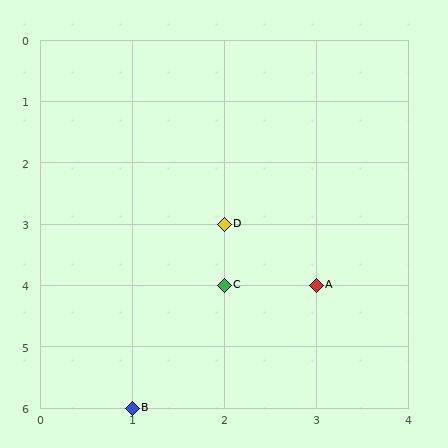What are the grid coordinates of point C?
Point C is at grid coordinates (2, 4).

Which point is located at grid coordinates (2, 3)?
Point D is at (2, 3).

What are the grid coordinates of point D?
Point D is at grid coordinates (2, 3).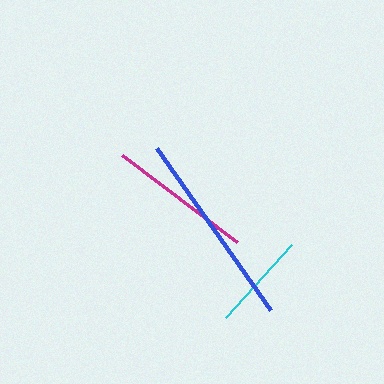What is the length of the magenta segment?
The magenta segment is approximately 144 pixels long.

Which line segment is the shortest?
The cyan line is the shortest at approximately 98 pixels.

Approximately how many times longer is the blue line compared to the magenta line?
The blue line is approximately 1.4 times the length of the magenta line.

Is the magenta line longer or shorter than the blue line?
The blue line is longer than the magenta line.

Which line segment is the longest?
The blue line is the longest at approximately 198 pixels.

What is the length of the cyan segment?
The cyan segment is approximately 98 pixels long.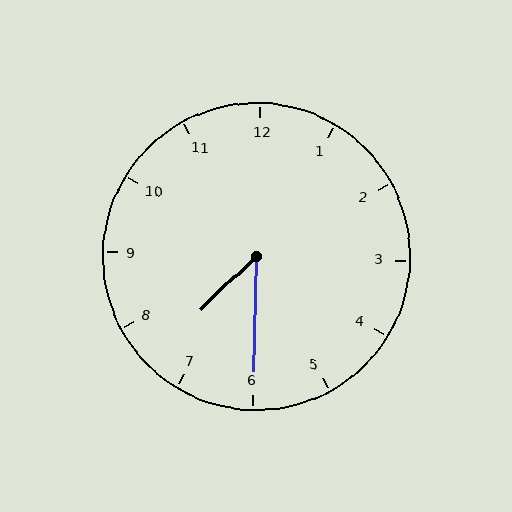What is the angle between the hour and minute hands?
Approximately 45 degrees.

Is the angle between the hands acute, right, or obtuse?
It is acute.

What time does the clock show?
7:30.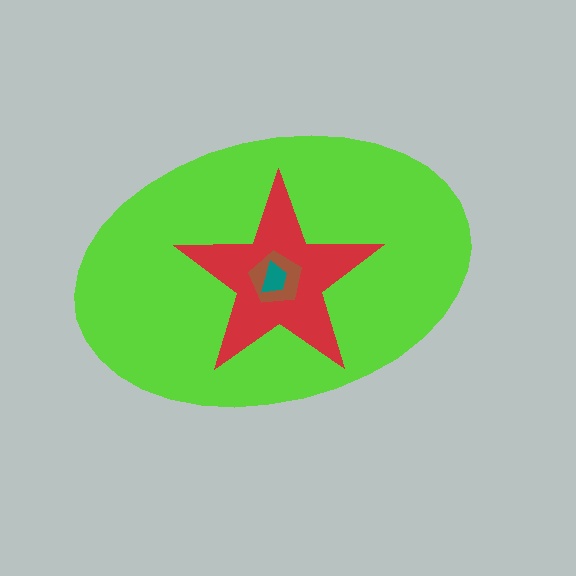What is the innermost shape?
The teal trapezoid.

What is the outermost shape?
The lime ellipse.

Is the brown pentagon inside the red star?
Yes.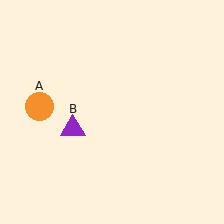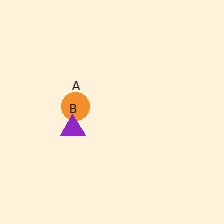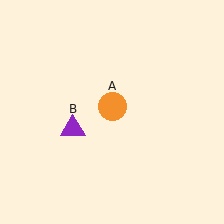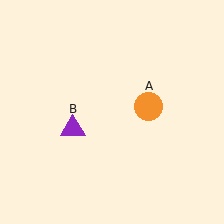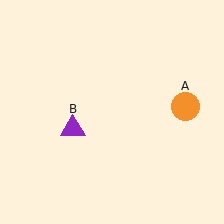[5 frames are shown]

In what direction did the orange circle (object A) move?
The orange circle (object A) moved right.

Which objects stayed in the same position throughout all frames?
Purple triangle (object B) remained stationary.